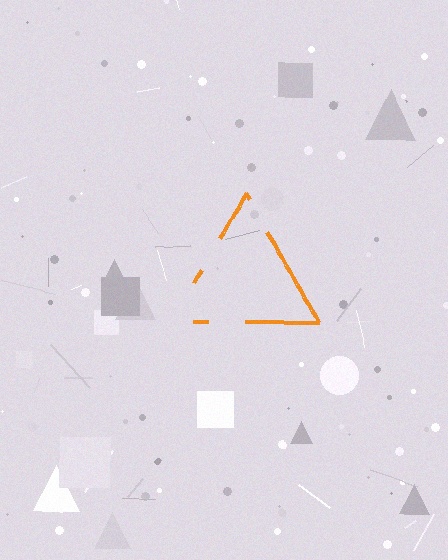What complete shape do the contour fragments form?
The contour fragments form a triangle.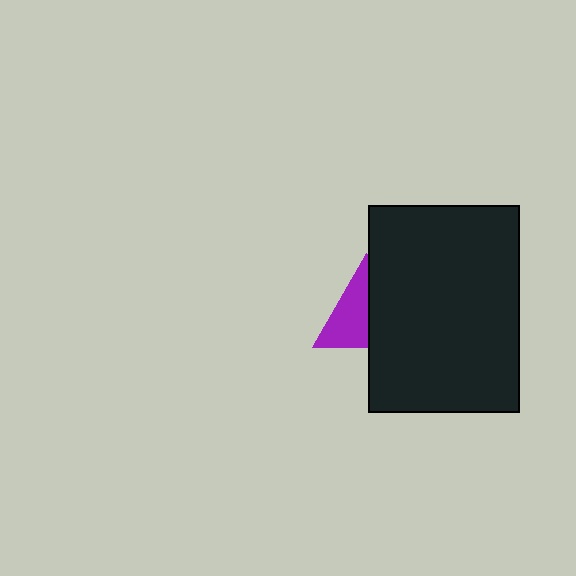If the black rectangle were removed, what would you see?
You would see the complete purple triangle.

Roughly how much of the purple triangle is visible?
About half of it is visible (roughly 51%).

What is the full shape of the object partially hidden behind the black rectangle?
The partially hidden object is a purple triangle.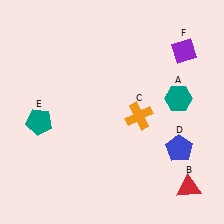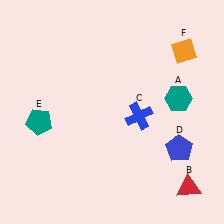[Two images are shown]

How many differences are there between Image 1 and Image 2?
There are 2 differences between the two images.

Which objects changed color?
C changed from orange to blue. F changed from purple to orange.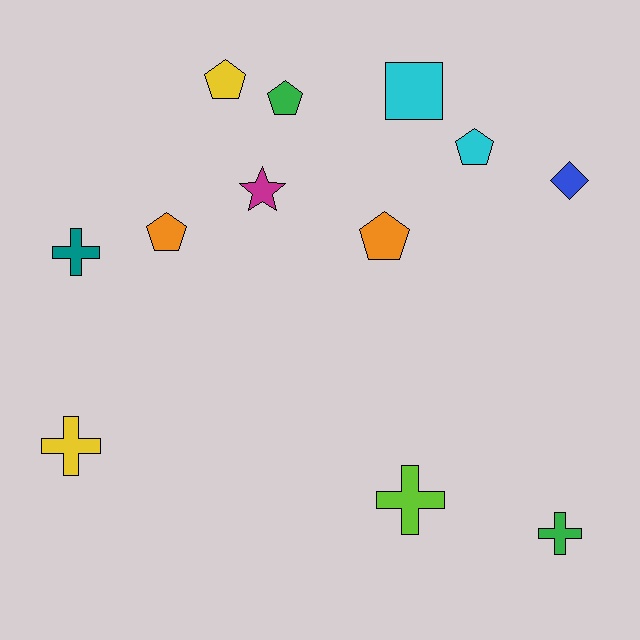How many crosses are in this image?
There are 4 crosses.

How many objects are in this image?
There are 12 objects.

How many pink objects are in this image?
There are no pink objects.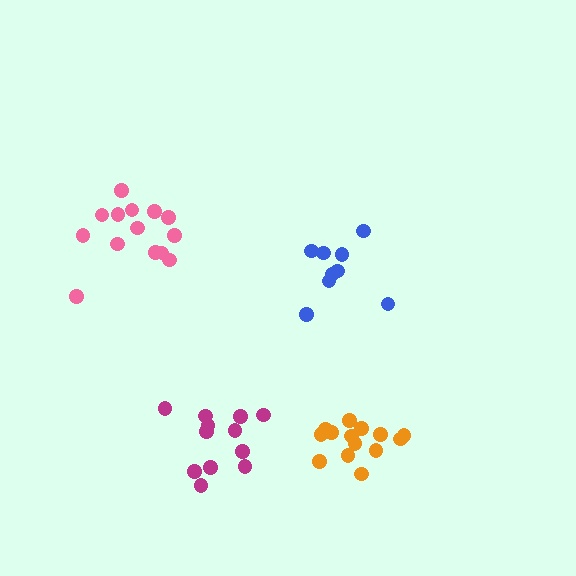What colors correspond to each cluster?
The clusters are colored: orange, pink, blue, magenta.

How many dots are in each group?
Group 1: 14 dots, Group 2: 14 dots, Group 3: 9 dots, Group 4: 12 dots (49 total).